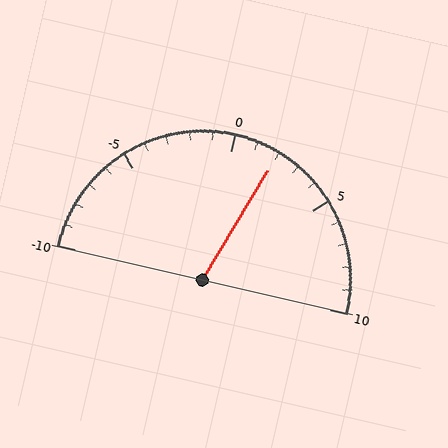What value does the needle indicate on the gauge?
The needle indicates approximately 2.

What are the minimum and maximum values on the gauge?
The gauge ranges from -10 to 10.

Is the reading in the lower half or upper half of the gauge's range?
The reading is in the upper half of the range (-10 to 10).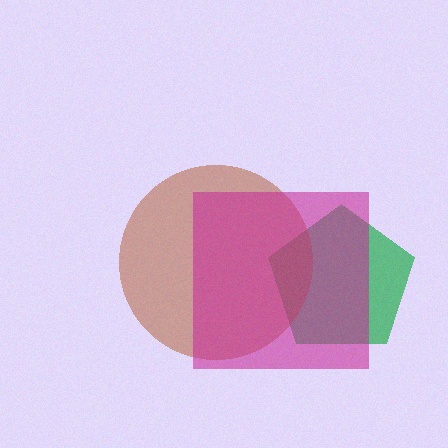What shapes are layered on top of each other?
The layered shapes are: a green pentagon, a brown circle, a magenta square.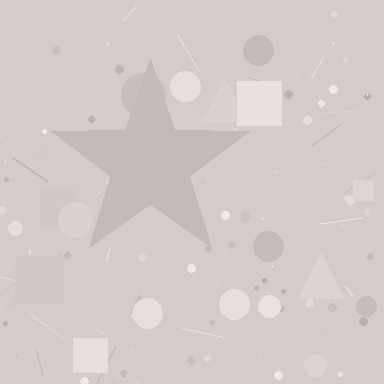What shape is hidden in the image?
A star is hidden in the image.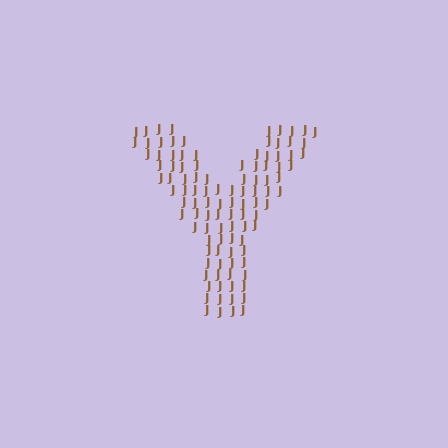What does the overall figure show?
The overall figure shows the letter Y.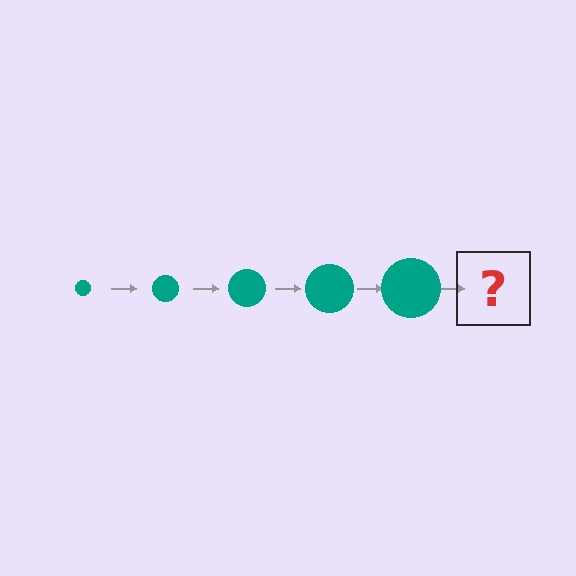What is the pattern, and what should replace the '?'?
The pattern is that the circle gets progressively larger each step. The '?' should be a teal circle, larger than the previous one.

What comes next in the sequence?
The next element should be a teal circle, larger than the previous one.